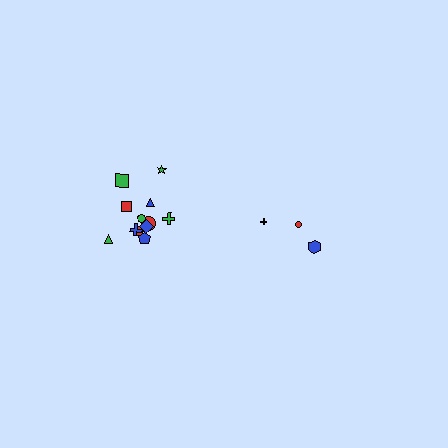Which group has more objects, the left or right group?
The left group.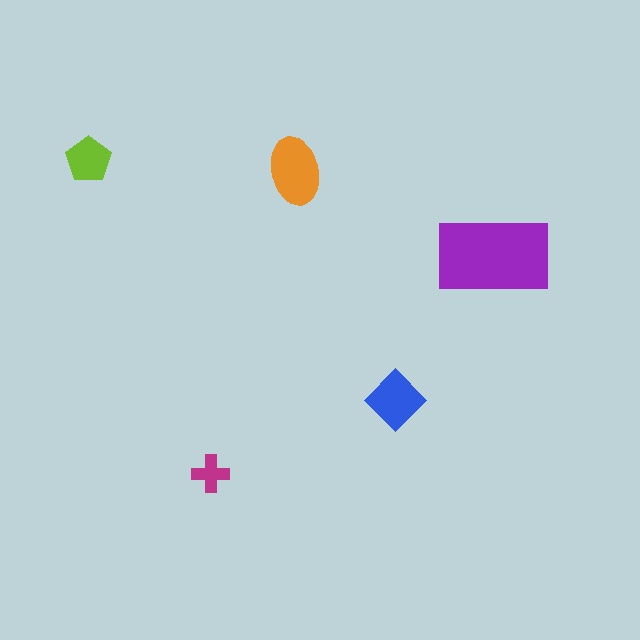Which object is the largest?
The purple rectangle.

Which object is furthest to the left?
The lime pentagon is leftmost.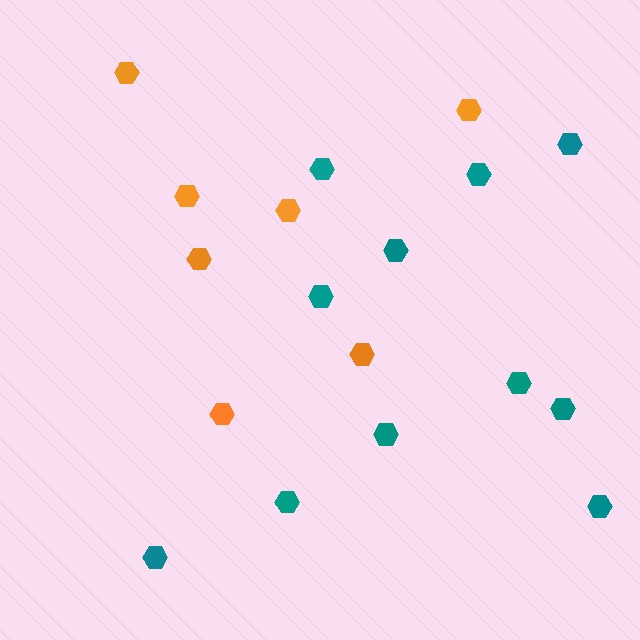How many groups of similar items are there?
There are 2 groups: one group of orange hexagons (7) and one group of teal hexagons (11).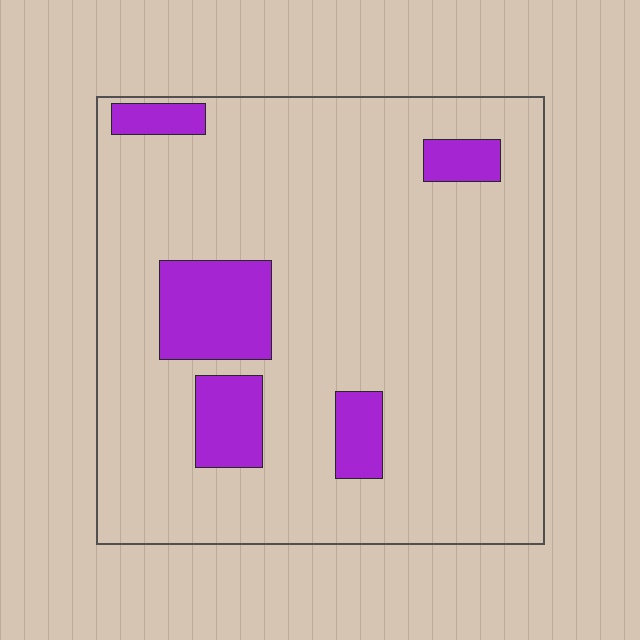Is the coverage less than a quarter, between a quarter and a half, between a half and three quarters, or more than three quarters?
Less than a quarter.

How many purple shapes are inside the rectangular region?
5.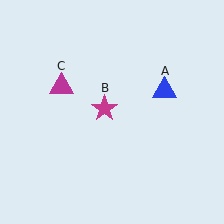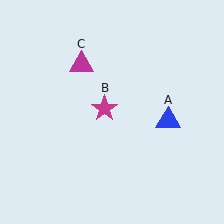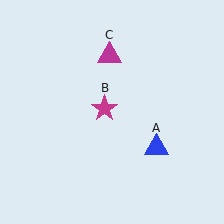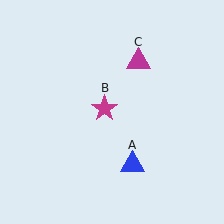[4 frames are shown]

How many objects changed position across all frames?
2 objects changed position: blue triangle (object A), magenta triangle (object C).